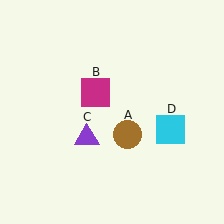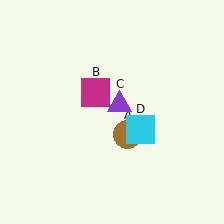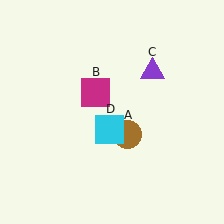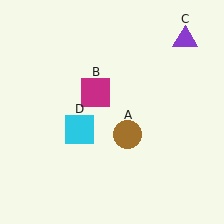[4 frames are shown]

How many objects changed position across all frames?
2 objects changed position: purple triangle (object C), cyan square (object D).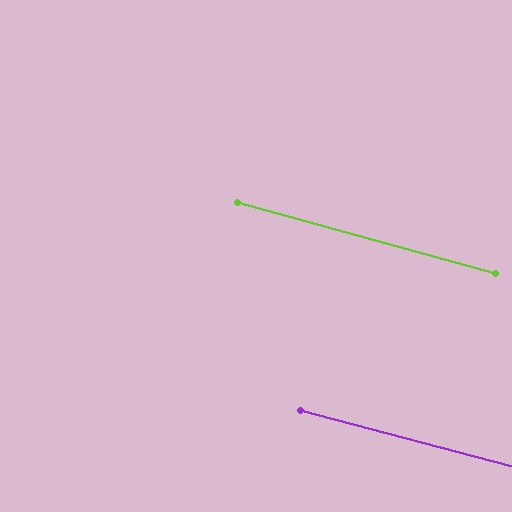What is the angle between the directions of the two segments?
Approximately 1 degree.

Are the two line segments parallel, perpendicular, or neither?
Parallel — their directions differ by only 0.7°.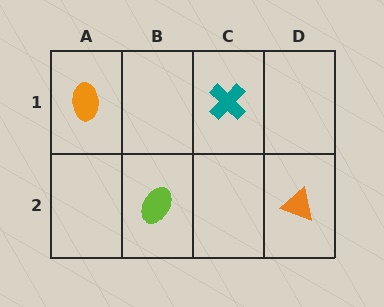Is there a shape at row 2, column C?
No, that cell is empty.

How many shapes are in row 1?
2 shapes.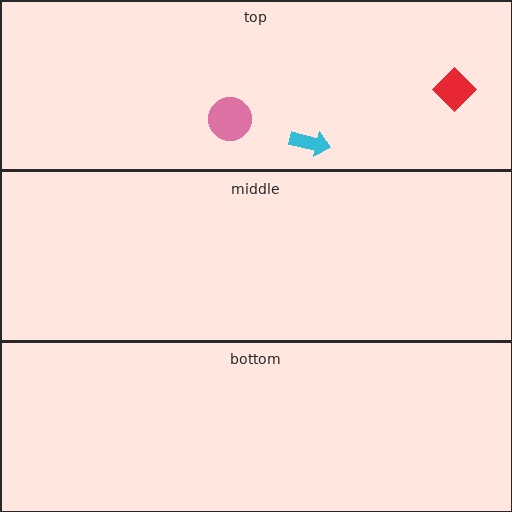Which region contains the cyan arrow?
The top region.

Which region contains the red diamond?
The top region.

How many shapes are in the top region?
3.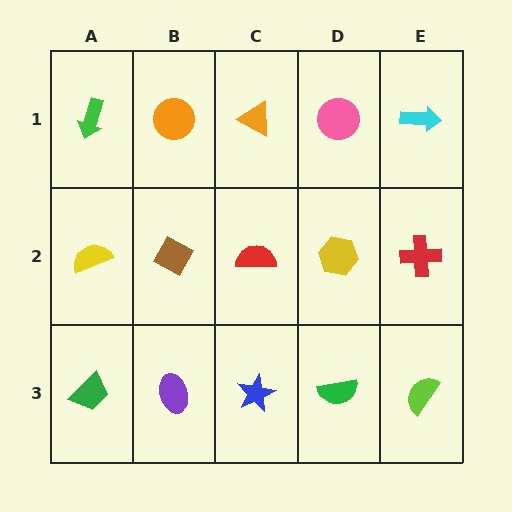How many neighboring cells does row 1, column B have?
3.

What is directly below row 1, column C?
A red semicircle.